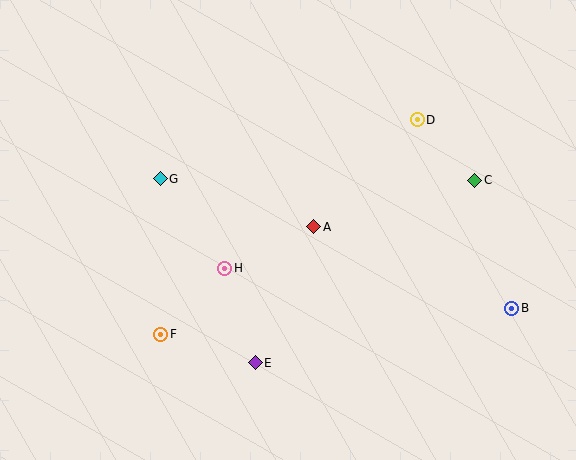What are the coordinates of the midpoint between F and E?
The midpoint between F and E is at (208, 348).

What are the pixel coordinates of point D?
Point D is at (417, 120).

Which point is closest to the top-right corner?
Point D is closest to the top-right corner.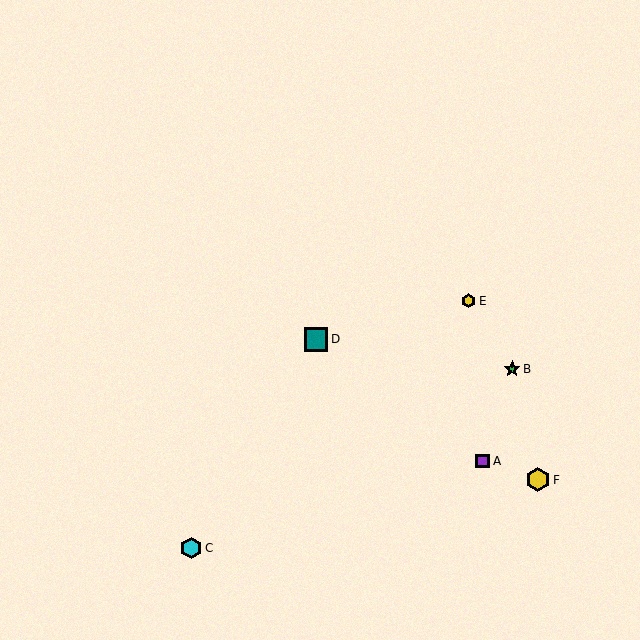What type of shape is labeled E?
Shape E is a yellow hexagon.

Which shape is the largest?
The yellow hexagon (labeled F) is the largest.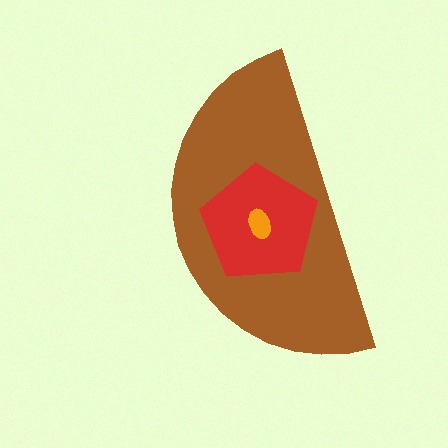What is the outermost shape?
The brown semicircle.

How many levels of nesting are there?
3.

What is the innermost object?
The orange ellipse.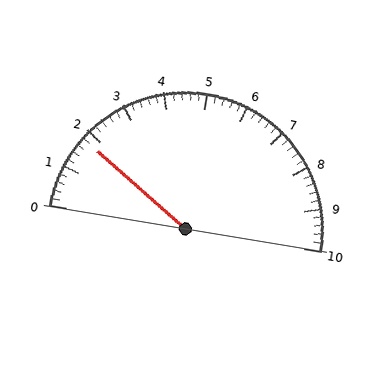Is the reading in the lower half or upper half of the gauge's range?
The reading is in the lower half of the range (0 to 10).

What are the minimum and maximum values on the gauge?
The gauge ranges from 0 to 10.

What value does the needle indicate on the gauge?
The needle indicates approximately 1.8.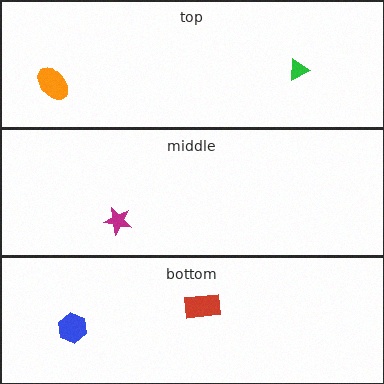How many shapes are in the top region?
2.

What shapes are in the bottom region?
The blue hexagon, the red rectangle.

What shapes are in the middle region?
The magenta star.